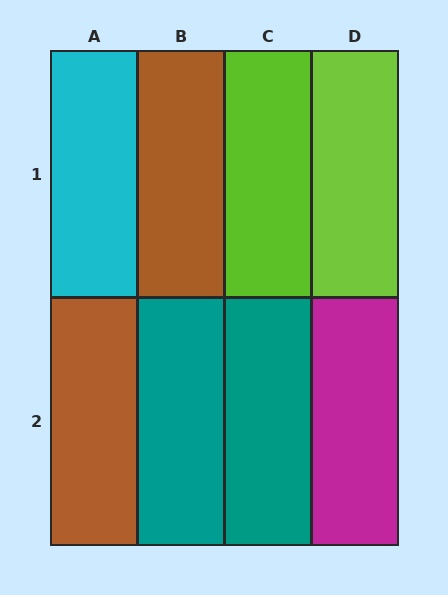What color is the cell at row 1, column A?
Cyan.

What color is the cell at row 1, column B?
Brown.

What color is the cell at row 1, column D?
Lime.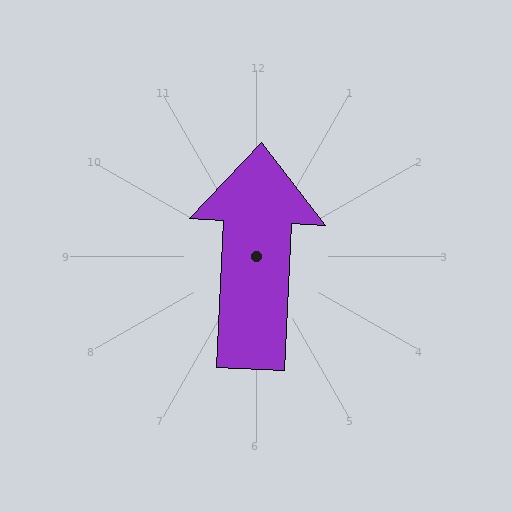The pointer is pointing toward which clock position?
Roughly 12 o'clock.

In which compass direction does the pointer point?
North.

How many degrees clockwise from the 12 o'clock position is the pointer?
Approximately 3 degrees.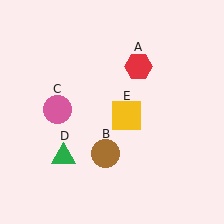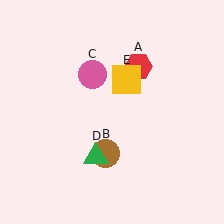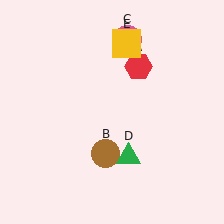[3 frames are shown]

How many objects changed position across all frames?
3 objects changed position: pink circle (object C), green triangle (object D), yellow square (object E).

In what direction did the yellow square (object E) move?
The yellow square (object E) moved up.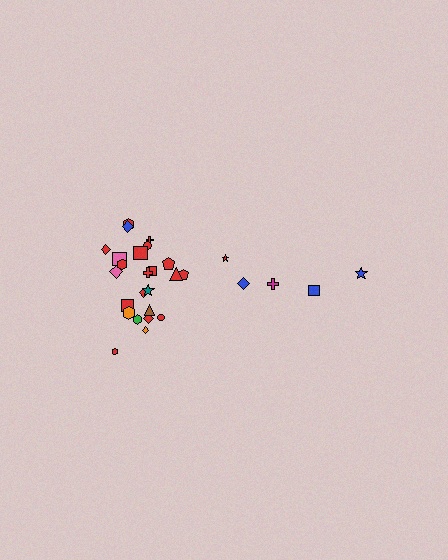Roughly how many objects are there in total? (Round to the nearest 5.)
Roughly 30 objects in total.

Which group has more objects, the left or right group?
The left group.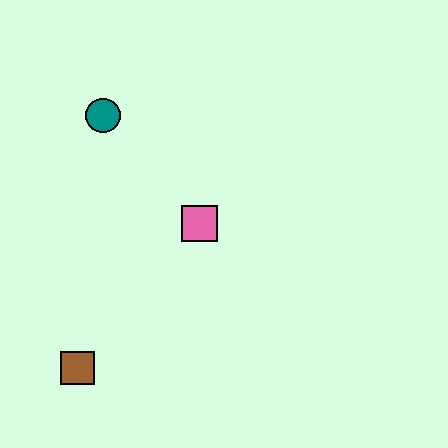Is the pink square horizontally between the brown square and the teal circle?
No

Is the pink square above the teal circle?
No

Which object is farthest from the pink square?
The brown square is farthest from the pink square.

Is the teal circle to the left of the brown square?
No